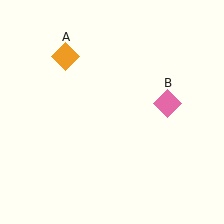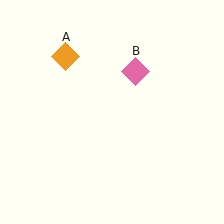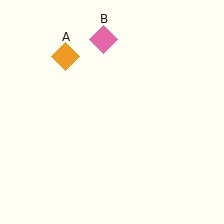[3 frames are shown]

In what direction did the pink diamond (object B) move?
The pink diamond (object B) moved up and to the left.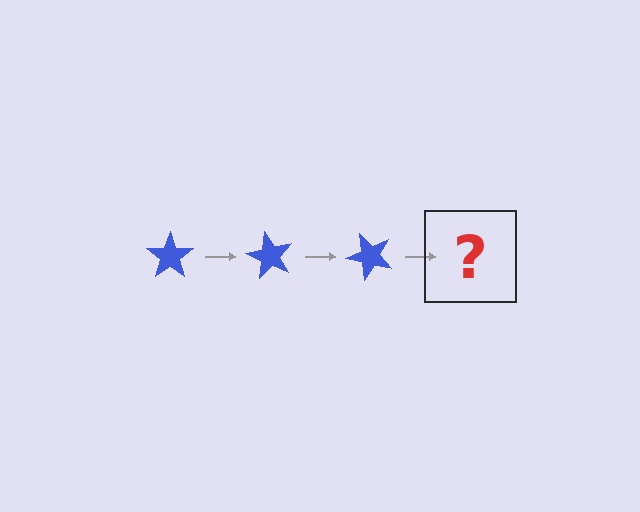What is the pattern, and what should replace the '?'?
The pattern is that the star rotates 60 degrees each step. The '?' should be a blue star rotated 180 degrees.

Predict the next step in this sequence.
The next step is a blue star rotated 180 degrees.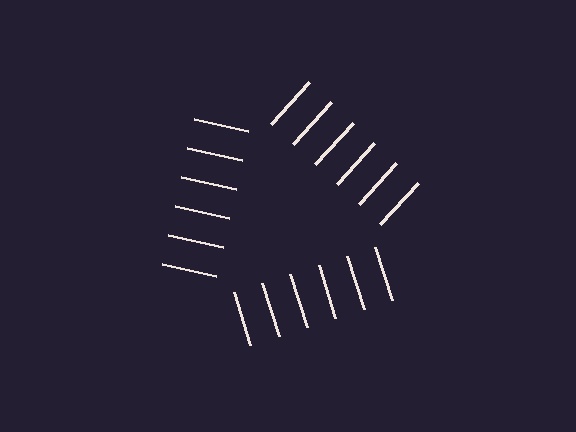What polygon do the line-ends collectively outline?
An illusory triangle — the line segments terminate on its edges but no continuous stroke is drawn.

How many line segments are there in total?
18 — 6 along each of the 3 edges.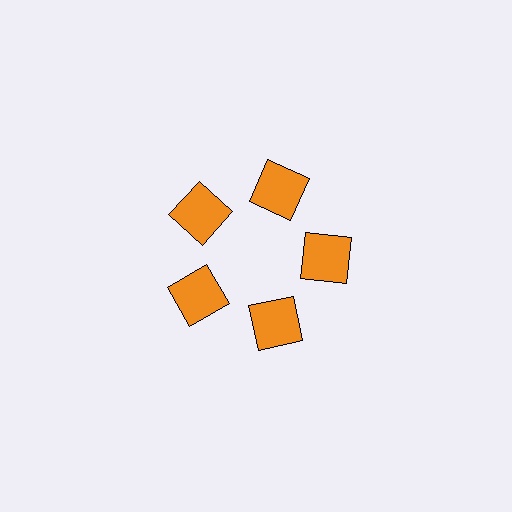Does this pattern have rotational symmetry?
Yes, this pattern has 5-fold rotational symmetry. It looks the same after rotating 72 degrees around the center.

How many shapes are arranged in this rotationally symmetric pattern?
There are 5 shapes, arranged in 5 groups of 1.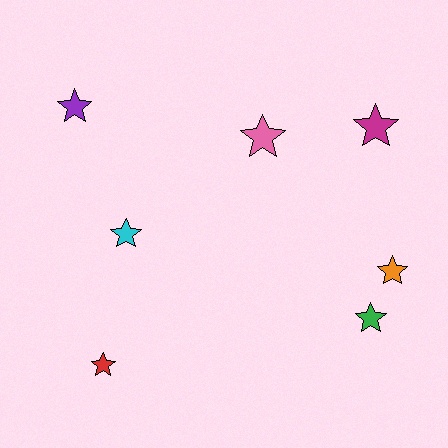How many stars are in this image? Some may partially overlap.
There are 7 stars.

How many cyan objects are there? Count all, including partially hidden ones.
There is 1 cyan object.